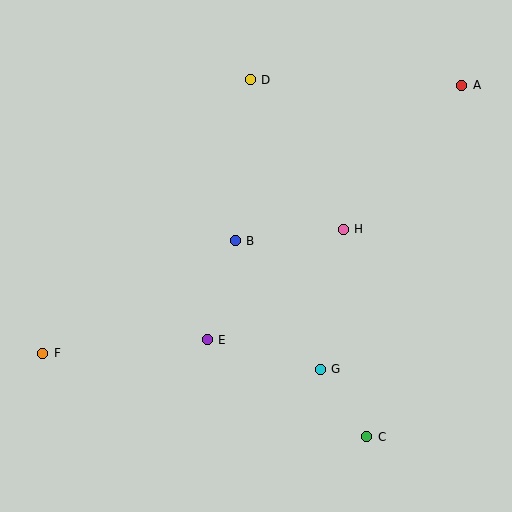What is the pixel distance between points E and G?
The distance between E and G is 116 pixels.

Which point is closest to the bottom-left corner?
Point F is closest to the bottom-left corner.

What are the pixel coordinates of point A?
Point A is at (462, 85).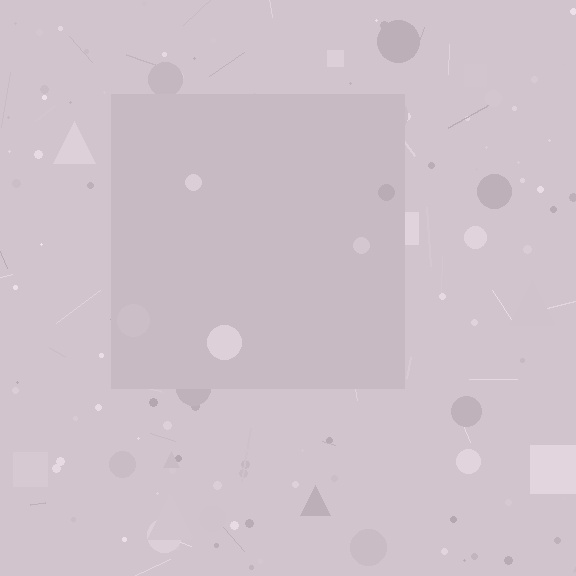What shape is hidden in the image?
A square is hidden in the image.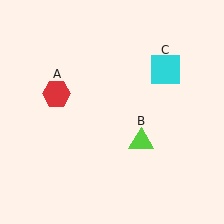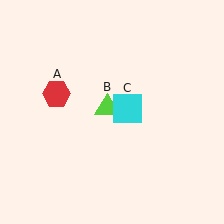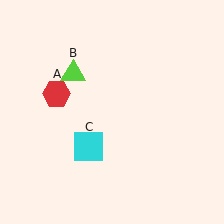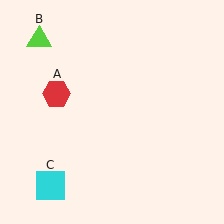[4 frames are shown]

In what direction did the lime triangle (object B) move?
The lime triangle (object B) moved up and to the left.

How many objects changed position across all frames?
2 objects changed position: lime triangle (object B), cyan square (object C).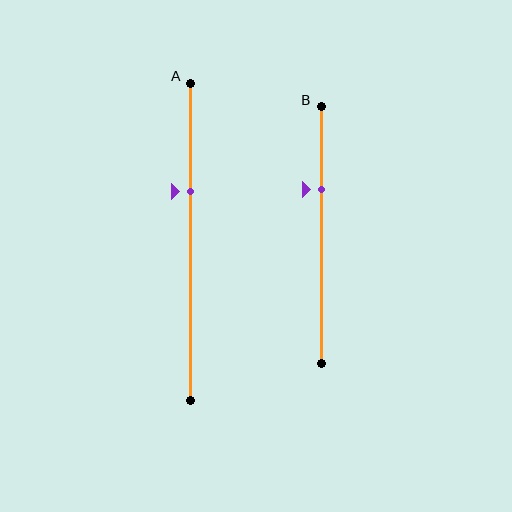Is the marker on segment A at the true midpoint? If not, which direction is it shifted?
No, the marker on segment A is shifted upward by about 16% of the segment length.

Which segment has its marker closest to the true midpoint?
Segment A has its marker closest to the true midpoint.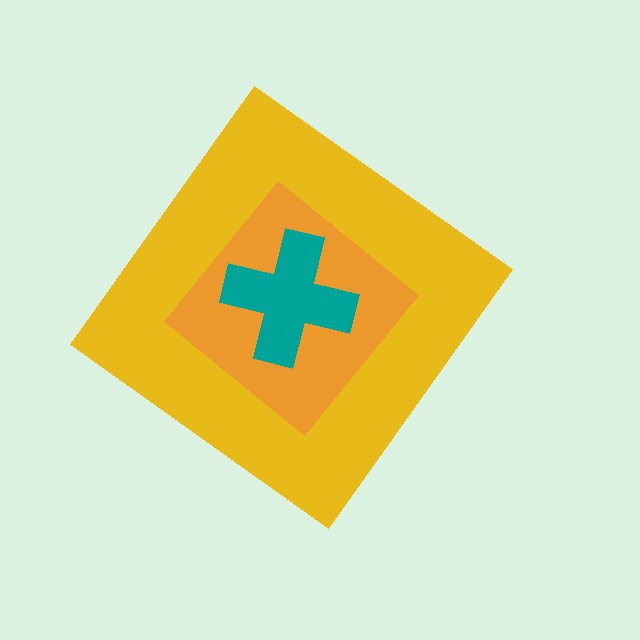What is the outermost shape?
The yellow diamond.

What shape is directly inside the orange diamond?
The teal cross.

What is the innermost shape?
The teal cross.